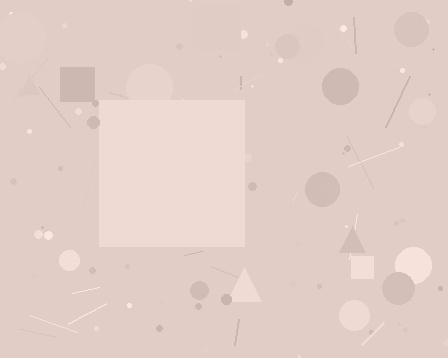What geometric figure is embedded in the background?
A square is embedded in the background.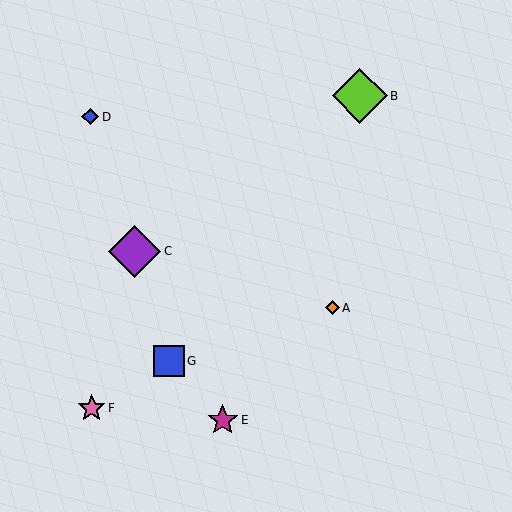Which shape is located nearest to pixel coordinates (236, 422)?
The magenta star (labeled E) at (223, 420) is nearest to that location.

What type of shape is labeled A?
Shape A is an orange diamond.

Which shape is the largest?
The lime diamond (labeled B) is the largest.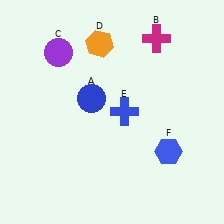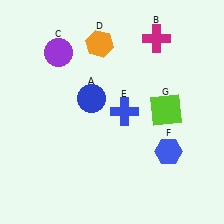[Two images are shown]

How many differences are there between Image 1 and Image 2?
There is 1 difference between the two images.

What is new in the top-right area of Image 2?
A lime square (G) was added in the top-right area of Image 2.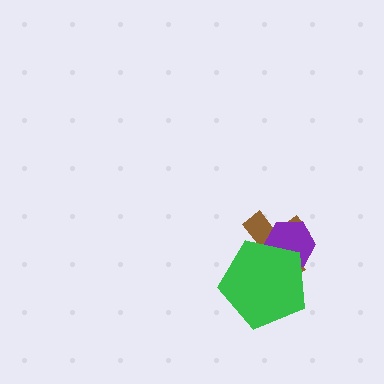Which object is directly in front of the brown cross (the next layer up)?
The purple hexagon is directly in front of the brown cross.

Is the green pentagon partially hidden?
No, no other shape covers it.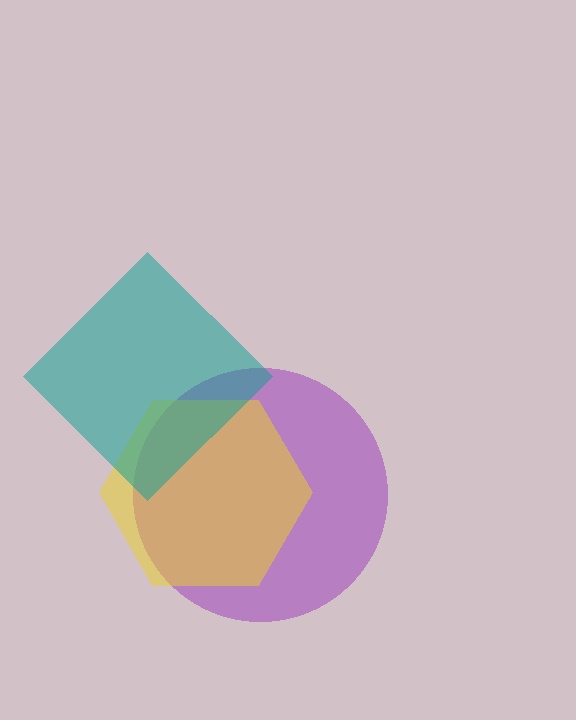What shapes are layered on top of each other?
The layered shapes are: a purple circle, a yellow hexagon, a teal diamond.